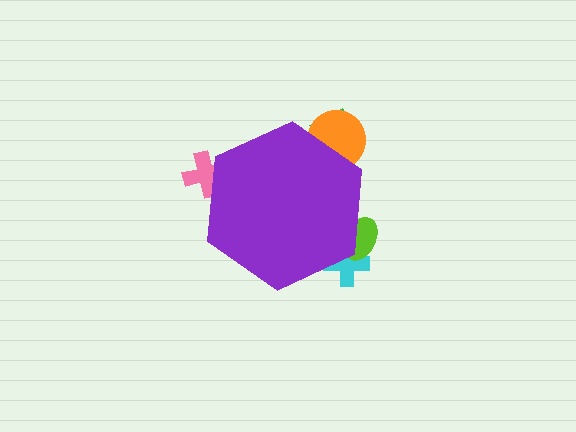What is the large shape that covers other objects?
A purple hexagon.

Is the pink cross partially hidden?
Yes, the pink cross is partially hidden behind the purple hexagon.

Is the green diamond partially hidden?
Yes, the green diamond is partially hidden behind the purple hexagon.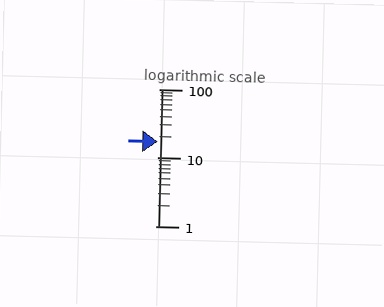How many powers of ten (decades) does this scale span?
The scale spans 2 decades, from 1 to 100.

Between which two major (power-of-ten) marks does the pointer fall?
The pointer is between 10 and 100.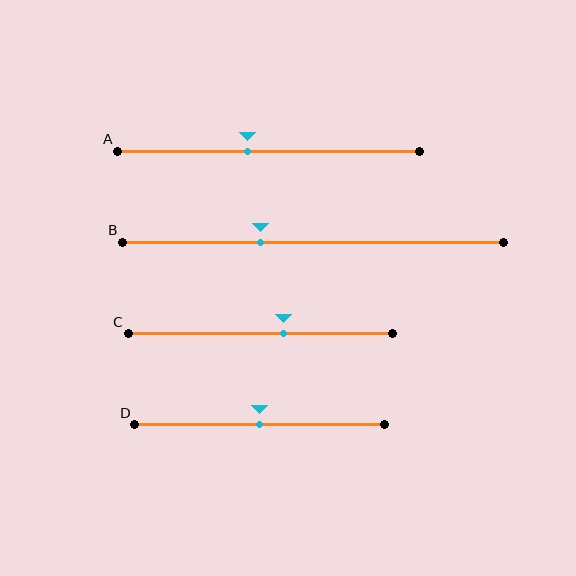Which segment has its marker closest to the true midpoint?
Segment D has its marker closest to the true midpoint.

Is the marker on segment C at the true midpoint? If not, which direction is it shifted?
No, the marker on segment C is shifted to the right by about 9% of the segment length.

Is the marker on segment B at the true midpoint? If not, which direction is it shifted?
No, the marker on segment B is shifted to the left by about 14% of the segment length.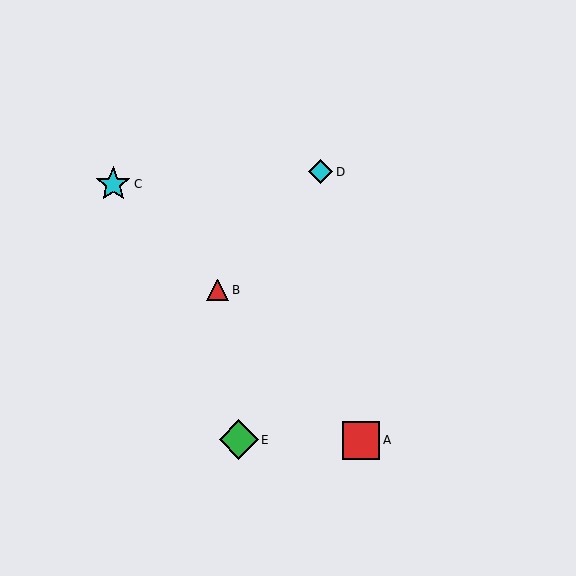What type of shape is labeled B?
Shape B is a red triangle.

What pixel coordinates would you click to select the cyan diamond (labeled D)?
Click at (321, 172) to select the cyan diamond D.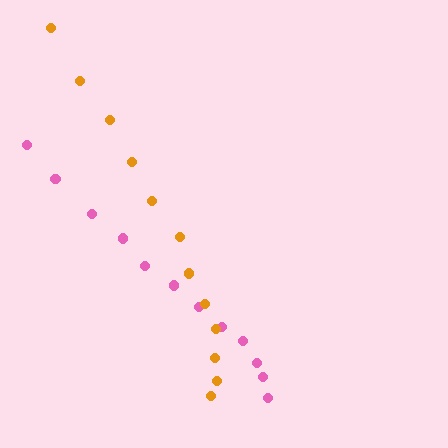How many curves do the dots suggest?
There are 2 distinct paths.